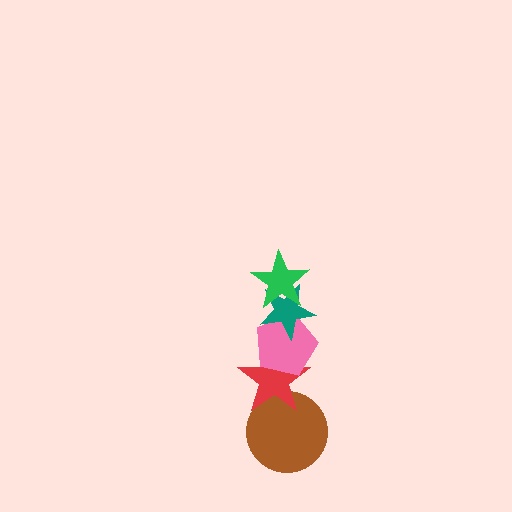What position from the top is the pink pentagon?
The pink pentagon is 3rd from the top.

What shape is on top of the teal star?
The green star is on top of the teal star.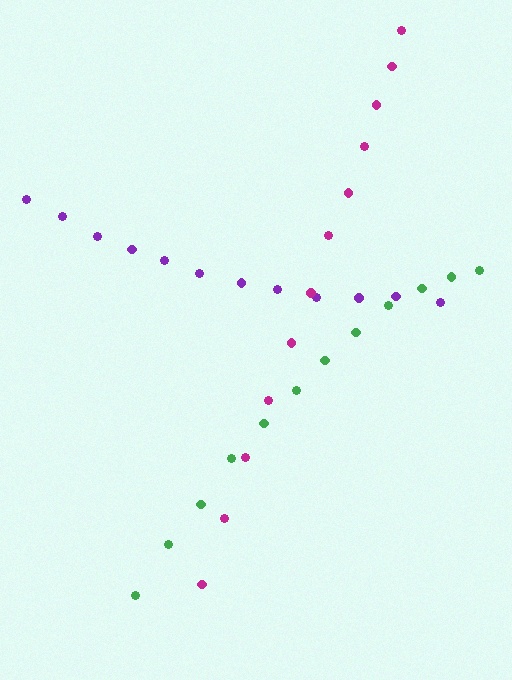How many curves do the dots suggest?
There are 3 distinct paths.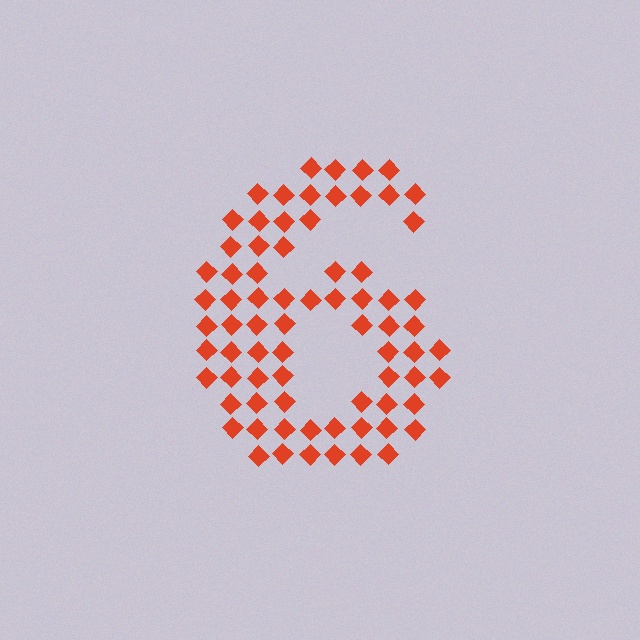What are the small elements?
The small elements are diamonds.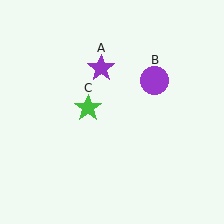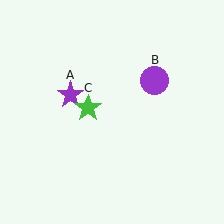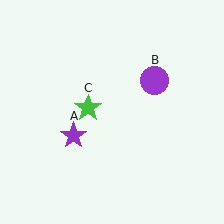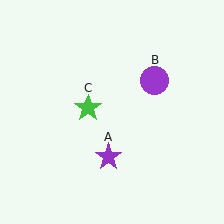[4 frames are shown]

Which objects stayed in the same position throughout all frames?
Purple circle (object B) and green star (object C) remained stationary.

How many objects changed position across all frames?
1 object changed position: purple star (object A).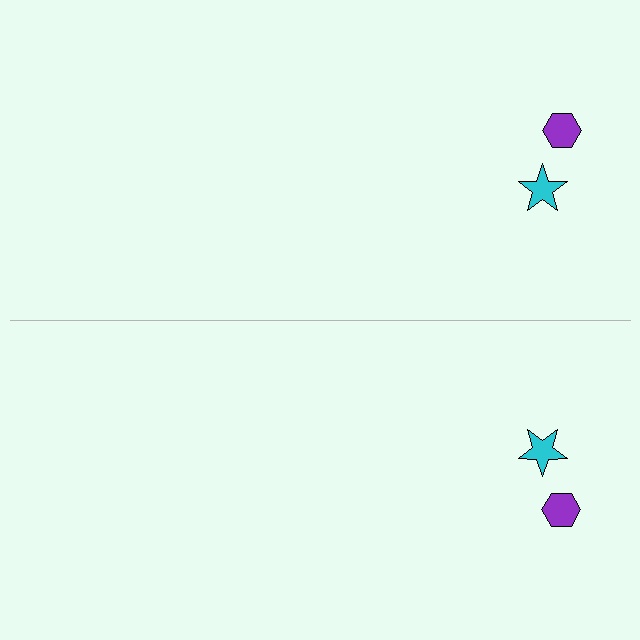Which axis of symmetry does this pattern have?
The pattern has a horizontal axis of symmetry running through the center of the image.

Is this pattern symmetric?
Yes, this pattern has bilateral (reflection) symmetry.